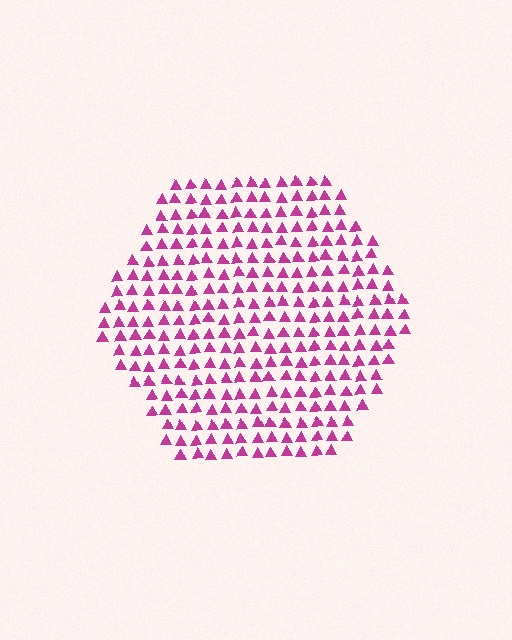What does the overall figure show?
The overall figure shows a hexagon.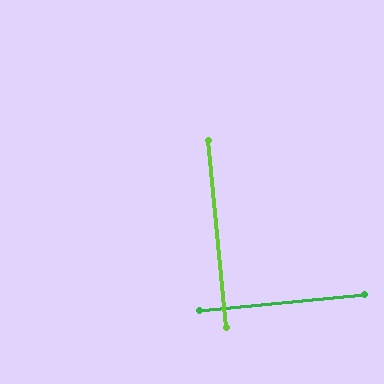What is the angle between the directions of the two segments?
Approximately 90 degrees.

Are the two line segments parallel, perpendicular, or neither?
Perpendicular — they meet at approximately 90°.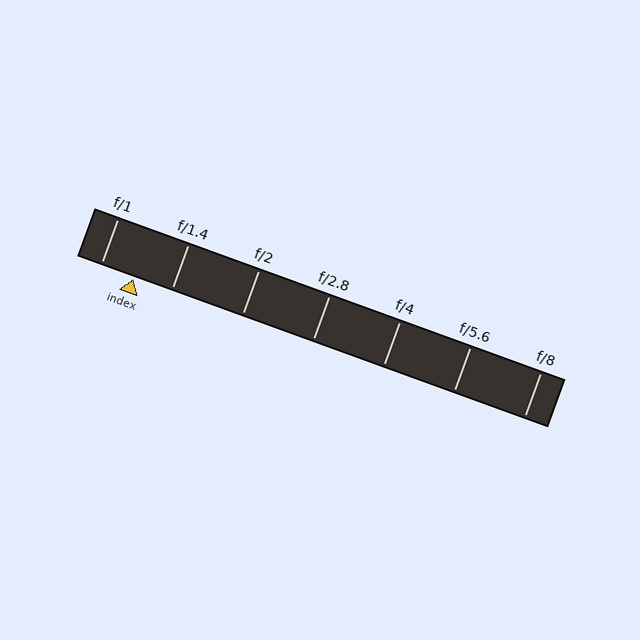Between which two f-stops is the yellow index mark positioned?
The index mark is between f/1 and f/1.4.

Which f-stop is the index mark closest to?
The index mark is closest to f/1.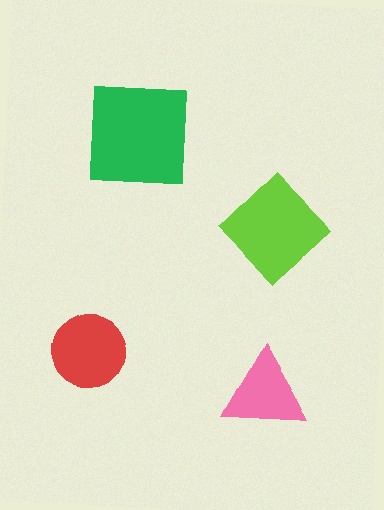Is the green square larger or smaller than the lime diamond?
Larger.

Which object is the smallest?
The pink triangle.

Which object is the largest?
The green square.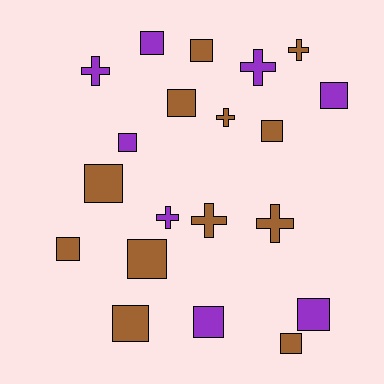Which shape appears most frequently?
Square, with 13 objects.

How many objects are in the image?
There are 20 objects.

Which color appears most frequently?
Brown, with 12 objects.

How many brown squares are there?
There are 8 brown squares.